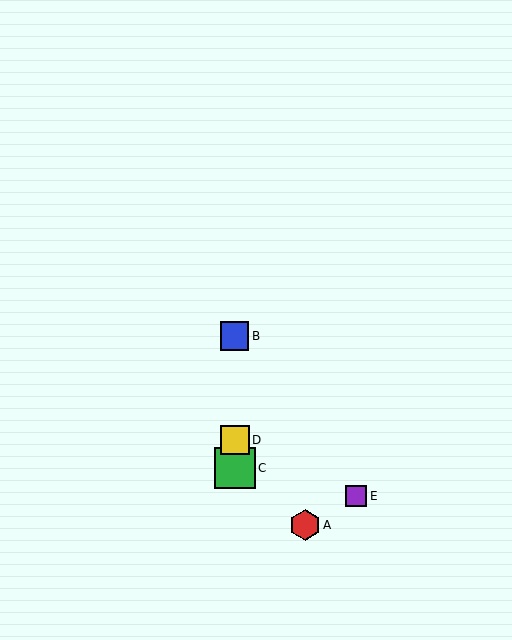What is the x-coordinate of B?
Object B is at x≈235.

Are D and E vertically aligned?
No, D is at x≈235 and E is at x≈356.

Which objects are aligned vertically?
Objects B, C, D are aligned vertically.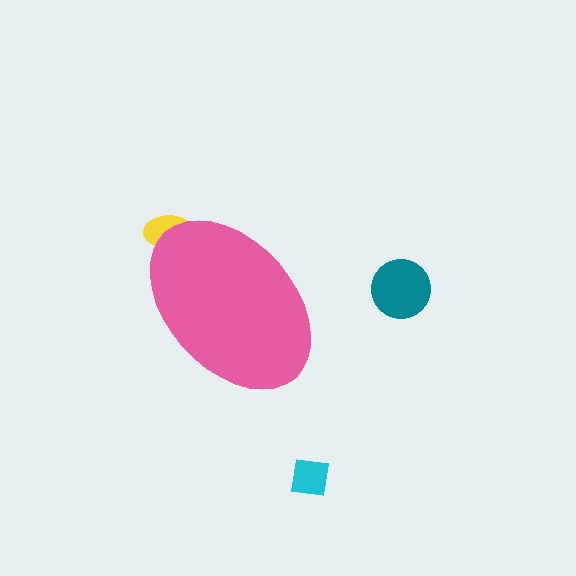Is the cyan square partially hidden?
No, the cyan square is fully visible.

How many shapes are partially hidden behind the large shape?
1 shape is partially hidden.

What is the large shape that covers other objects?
A pink ellipse.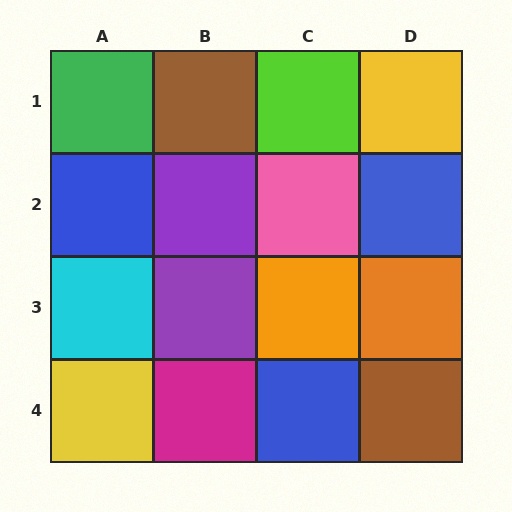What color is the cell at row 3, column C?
Orange.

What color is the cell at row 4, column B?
Magenta.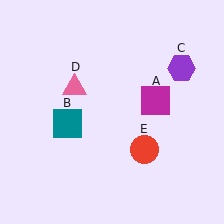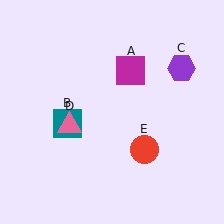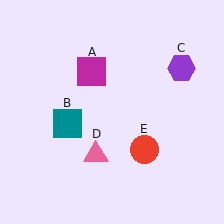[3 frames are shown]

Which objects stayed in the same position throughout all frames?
Teal square (object B) and purple hexagon (object C) and red circle (object E) remained stationary.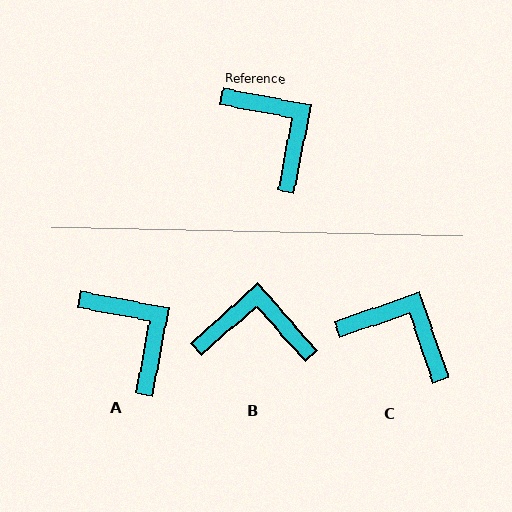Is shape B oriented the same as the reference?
No, it is off by about 52 degrees.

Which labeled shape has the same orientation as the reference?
A.